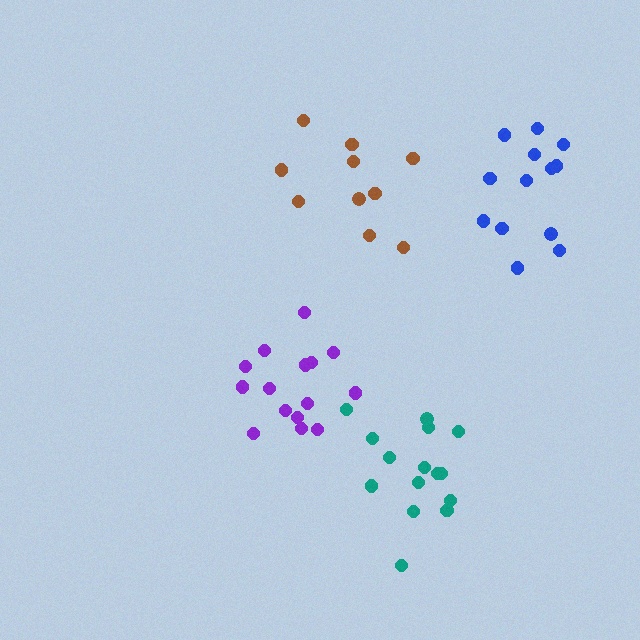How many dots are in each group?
Group 1: 10 dots, Group 2: 15 dots, Group 3: 15 dots, Group 4: 13 dots (53 total).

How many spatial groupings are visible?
There are 4 spatial groupings.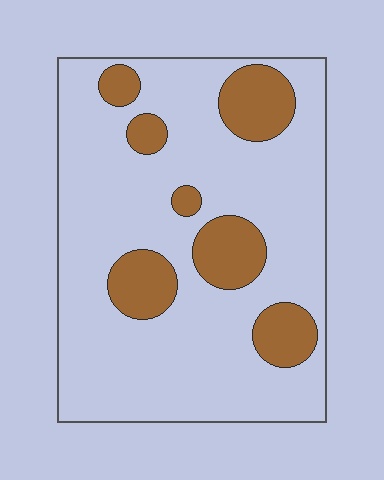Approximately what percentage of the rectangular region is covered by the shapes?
Approximately 20%.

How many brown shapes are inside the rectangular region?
7.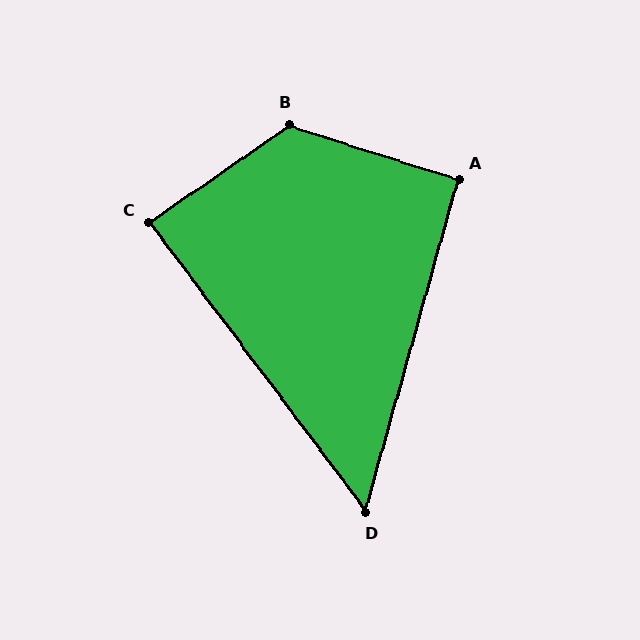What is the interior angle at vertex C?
Approximately 88 degrees (approximately right).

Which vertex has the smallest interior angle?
D, at approximately 52 degrees.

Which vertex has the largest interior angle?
B, at approximately 128 degrees.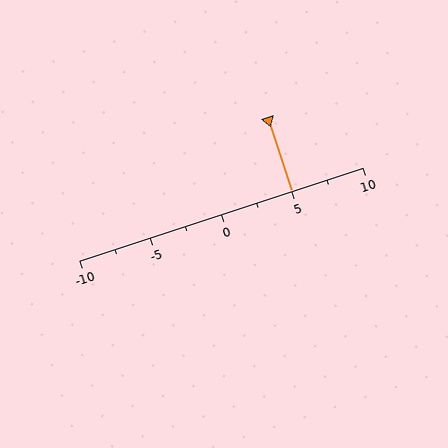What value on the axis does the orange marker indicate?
The marker indicates approximately 5.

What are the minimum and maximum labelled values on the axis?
The axis runs from -10 to 10.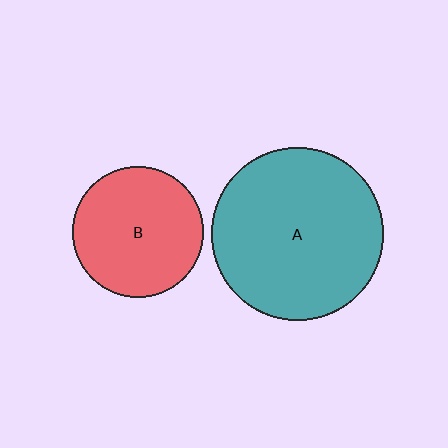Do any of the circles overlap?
No, none of the circles overlap.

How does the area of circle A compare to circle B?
Approximately 1.7 times.